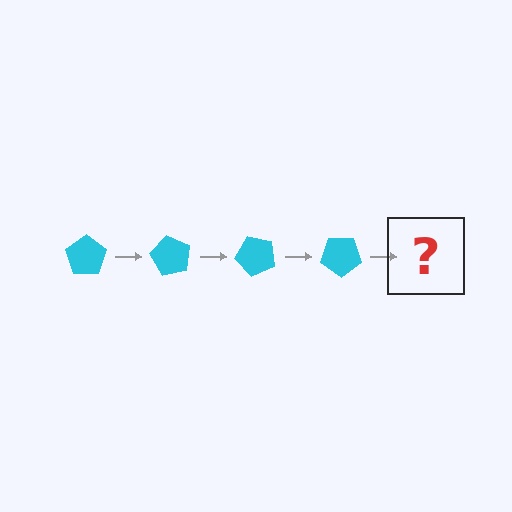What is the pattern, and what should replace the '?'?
The pattern is that the pentagon rotates 60 degrees each step. The '?' should be a cyan pentagon rotated 240 degrees.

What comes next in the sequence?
The next element should be a cyan pentagon rotated 240 degrees.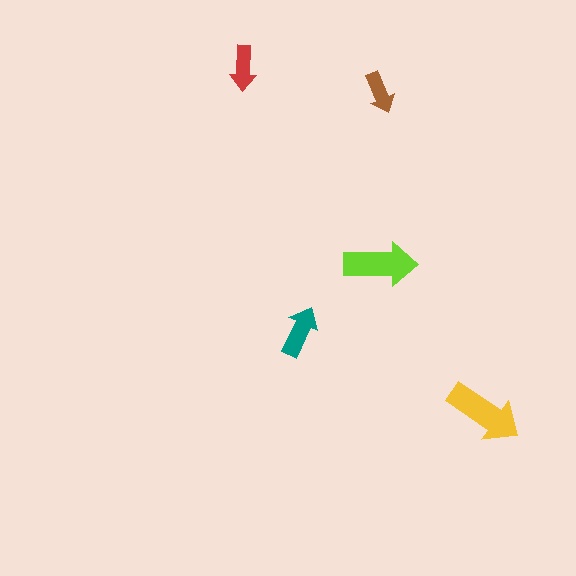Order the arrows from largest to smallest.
the yellow one, the lime one, the teal one, the red one, the brown one.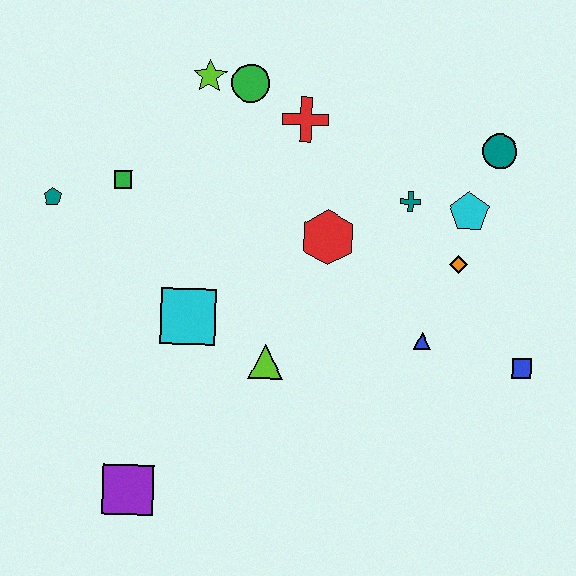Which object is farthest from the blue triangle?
The teal pentagon is farthest from the blue triangle.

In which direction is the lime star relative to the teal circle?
The lime star is to the left of the teal circle.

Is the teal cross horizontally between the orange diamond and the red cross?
Yes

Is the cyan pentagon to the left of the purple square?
No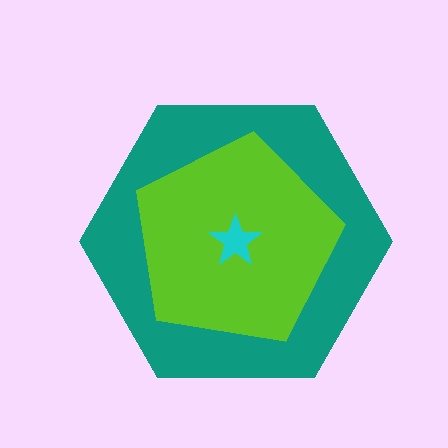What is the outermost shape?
The teal hexagon.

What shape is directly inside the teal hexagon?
The lime pentagon.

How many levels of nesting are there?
3.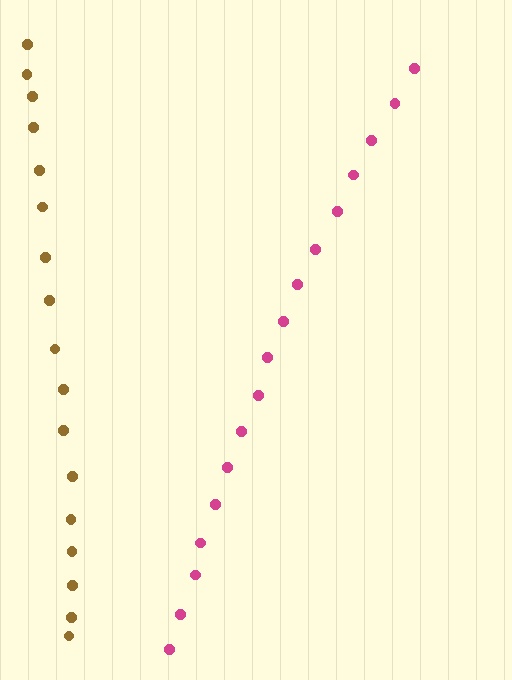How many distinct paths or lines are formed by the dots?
There are 2 distinct paths.